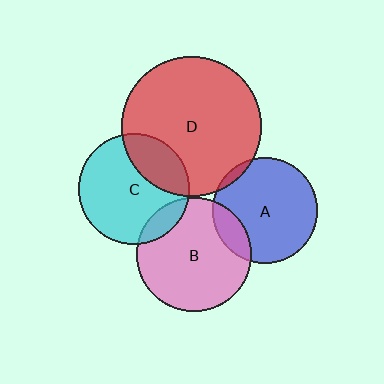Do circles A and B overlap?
Yes.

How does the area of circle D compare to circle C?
Approximately 1.6 times.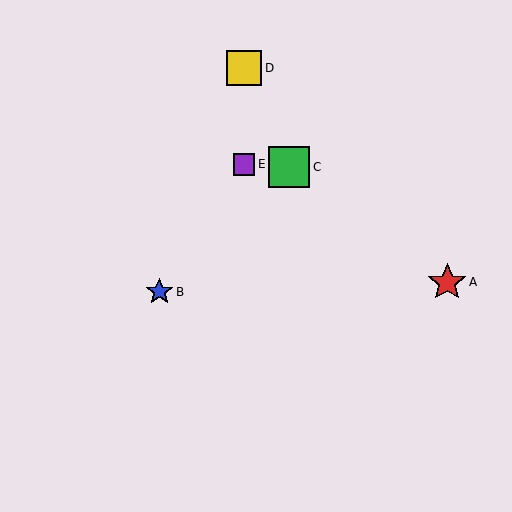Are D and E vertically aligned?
Yes, both are at x≈244.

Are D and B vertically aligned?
No, D is at x≈244 and B is at x≈159.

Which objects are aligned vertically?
Objects D, E are aligned vertically.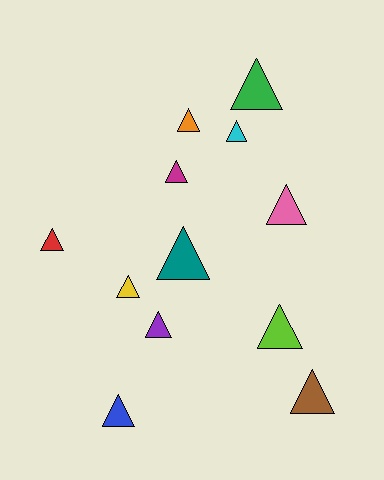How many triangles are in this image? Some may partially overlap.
There are 12 triangles.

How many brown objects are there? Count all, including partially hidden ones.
There is 1 brown object.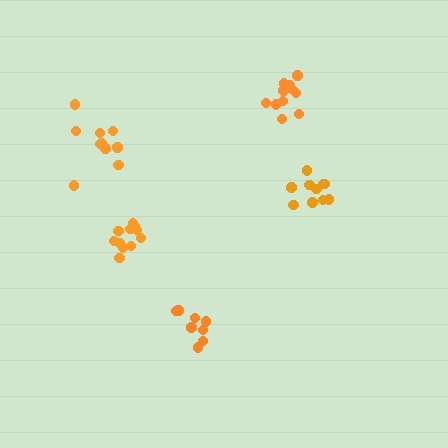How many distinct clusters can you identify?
There are 5 distinct clusters.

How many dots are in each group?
Group 1: 11 dots, Group 2: 11 dots, Group 3: 11 dots, Group 4: 8 dots, Group 5: 11 dots (52 total).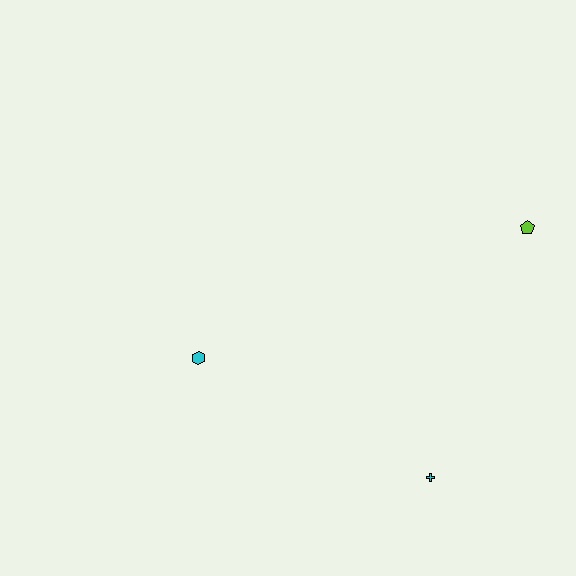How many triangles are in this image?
There are no triangles.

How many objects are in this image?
There are 3 objects.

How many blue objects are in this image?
There are no blue objects.